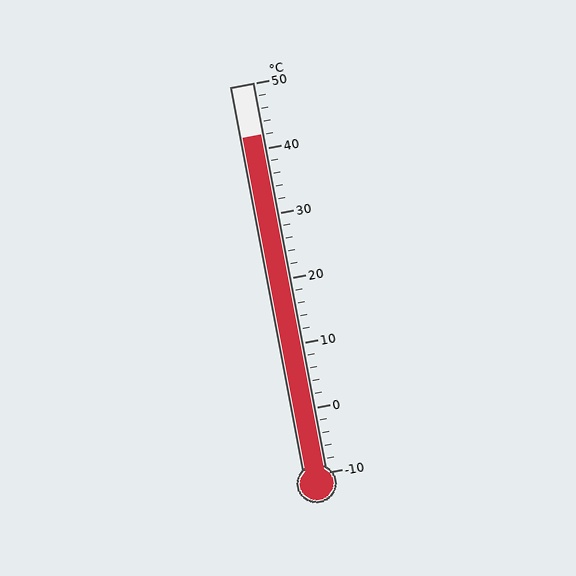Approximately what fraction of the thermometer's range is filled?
The thermometer is filled to approximately 85% of its range.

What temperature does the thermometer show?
The thermometer shows approximately 42°C.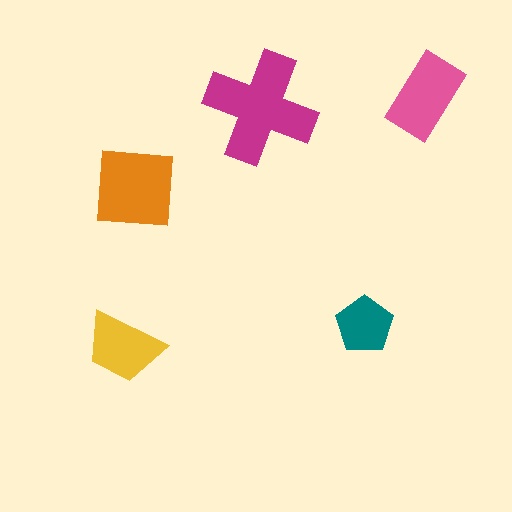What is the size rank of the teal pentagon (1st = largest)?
5th.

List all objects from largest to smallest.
The magenta cross, the orange square, the pink rectangle, the yellow trapezoid, the teal pentagon.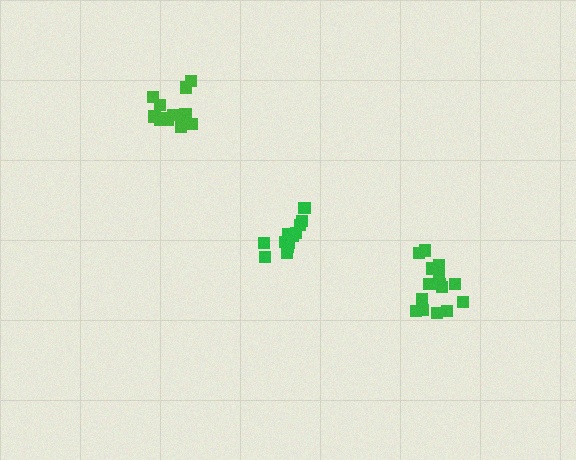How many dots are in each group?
Group 1: 13 dots, Group 2: 12 dots, Group 3: 16 dots (41 total).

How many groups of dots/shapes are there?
There are 3 groups.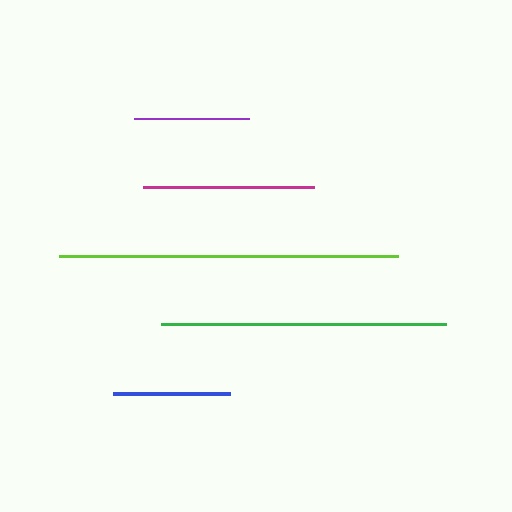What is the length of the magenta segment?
The magenta segment is approximately 171 pixels long.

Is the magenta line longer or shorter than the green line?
The green line is longer than the magenta line.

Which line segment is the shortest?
The purple line is the shortest at approximately 115 pixels.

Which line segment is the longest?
The lime line is the longest at approximately 340 pixels.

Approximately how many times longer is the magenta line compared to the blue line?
The magenta line is approximately 1.5 times the length of the blue line.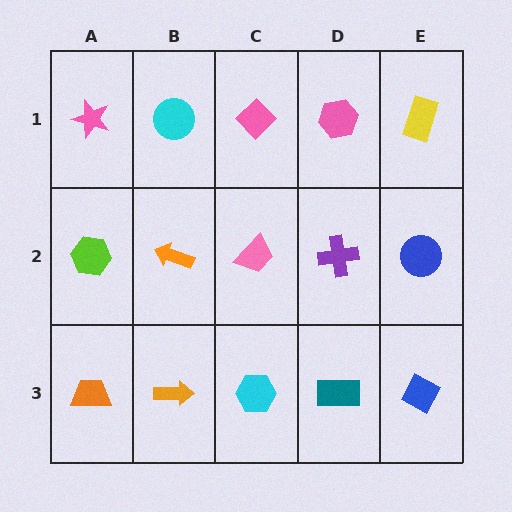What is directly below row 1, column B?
An orange arrow.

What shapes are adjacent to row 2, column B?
A cyan circle (row 1, column B), an orange arrow (row 3, column B), a lime hexagon (row 2, column A), a pink trapezoid (row 2, column C).